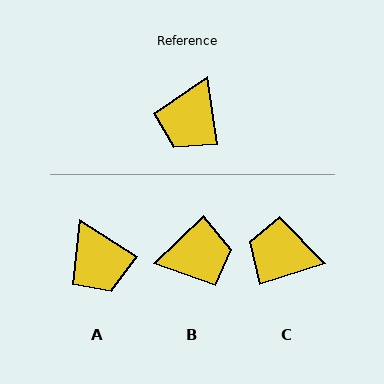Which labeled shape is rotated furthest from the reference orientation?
B, about 126 degrees away.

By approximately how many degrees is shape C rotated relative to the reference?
Approximately 80 degrees clockwise.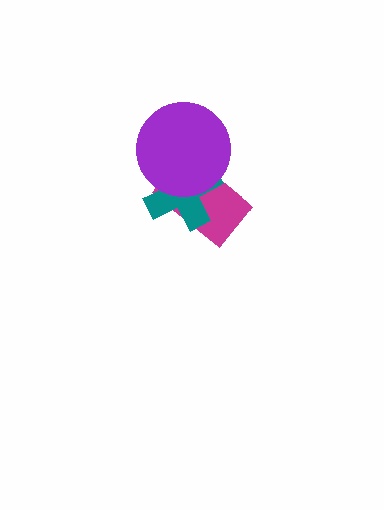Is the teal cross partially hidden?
Yes, it is partially covered by another shape.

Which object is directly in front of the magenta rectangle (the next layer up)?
The teal cross is directly in front of the magenta rectangle.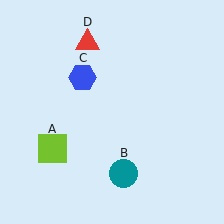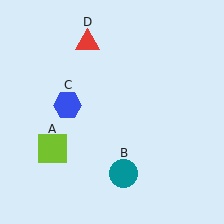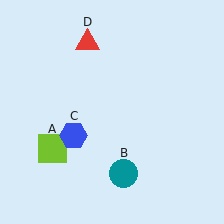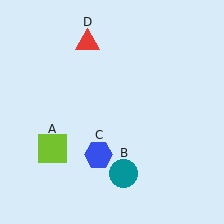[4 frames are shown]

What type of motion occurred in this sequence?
The blue hexagon (object C) rotated counterclockwise around the center of the scene.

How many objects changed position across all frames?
1 object changed position: blue hexagon (object C).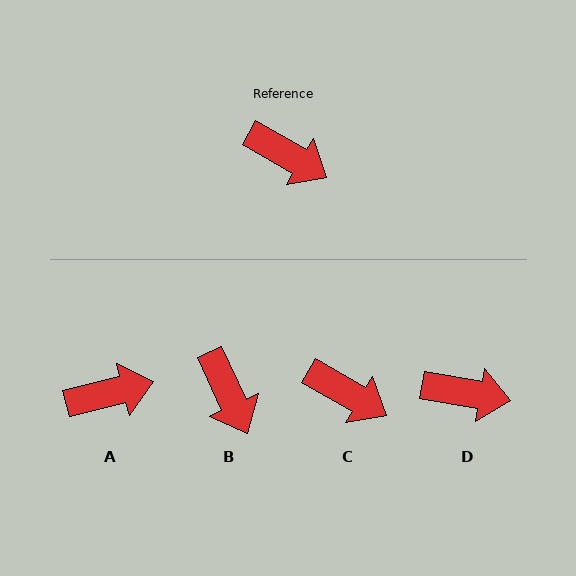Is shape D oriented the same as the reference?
No, it is off by about 20 degrees.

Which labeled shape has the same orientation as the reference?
C.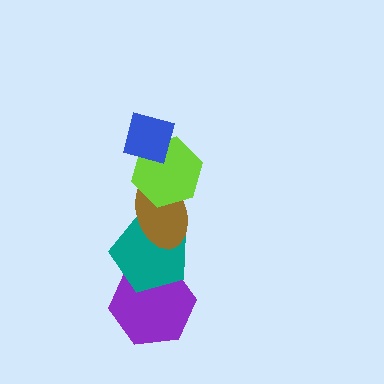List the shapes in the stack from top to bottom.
From top to bottom: the blue diamond, the lime hexagon, the brown ellipse, the teal pentagon, the purple hexagon.